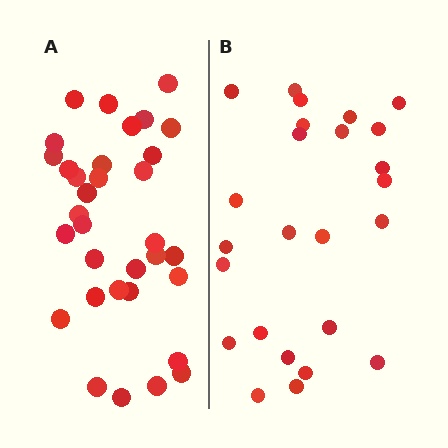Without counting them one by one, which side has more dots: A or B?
Region A (the left region) has more dots.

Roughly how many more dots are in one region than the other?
Region A has roughly 8 or so more dots than region B.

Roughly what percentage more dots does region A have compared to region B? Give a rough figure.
About 30% more.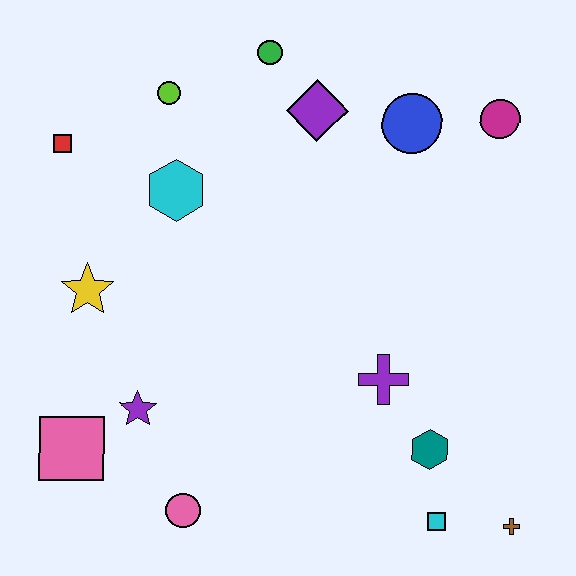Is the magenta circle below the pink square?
No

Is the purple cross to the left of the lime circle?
No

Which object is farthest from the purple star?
The magenta circle is farthest from the purple star.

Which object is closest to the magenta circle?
The blue circle is closest to the magenta circle.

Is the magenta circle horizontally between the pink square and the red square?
No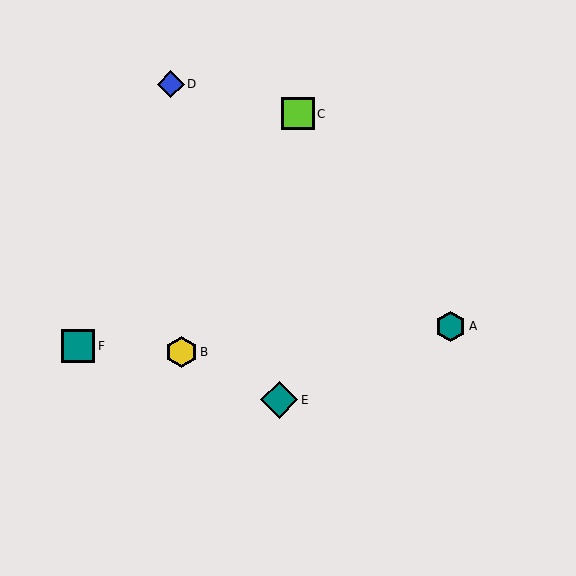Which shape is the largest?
The teal diamond (labeled E) is the largest.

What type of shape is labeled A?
Shape A is a teal hexagon.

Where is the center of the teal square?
The center of the teal square is at (78, 346).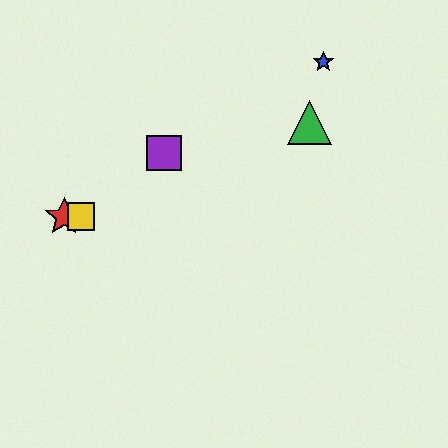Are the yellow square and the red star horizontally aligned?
Yes, both are at y≈217.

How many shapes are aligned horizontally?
2 shapes (the red star, the yellow square) are aligned horizontally.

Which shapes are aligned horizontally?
The red star, the yellow square are aligned horizontally.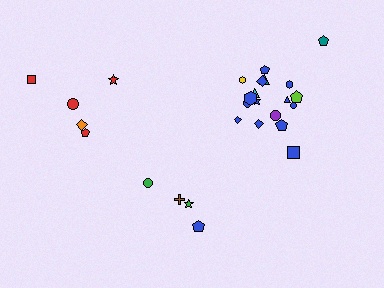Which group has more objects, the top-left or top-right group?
The top-right group.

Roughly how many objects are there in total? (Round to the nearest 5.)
Roughly 25 objects in total.